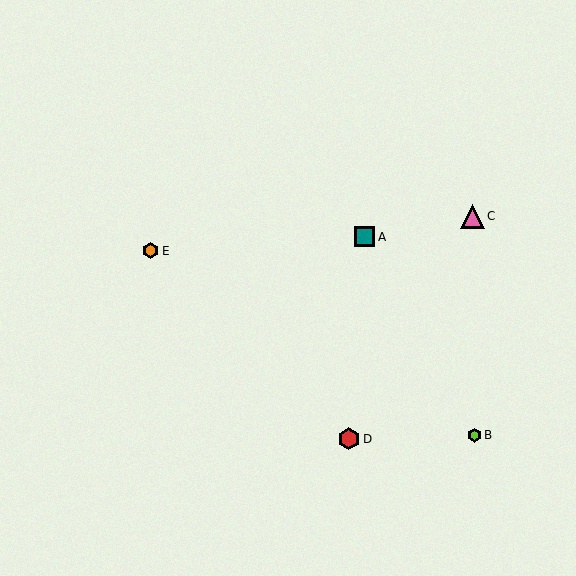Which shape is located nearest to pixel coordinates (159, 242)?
The orange hexagon (labeled E) at (151, 251) is nearest to that location.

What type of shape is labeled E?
Shape E is an orange hexagon.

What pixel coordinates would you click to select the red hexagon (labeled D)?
Click at (349, 439) to select the red hexagon D.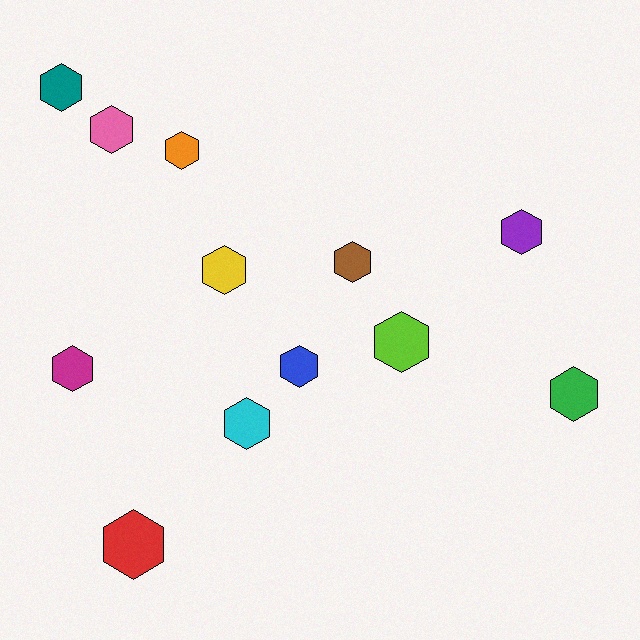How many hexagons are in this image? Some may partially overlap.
There are 12 hexagons.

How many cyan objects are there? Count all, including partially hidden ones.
There is 1 cyan object.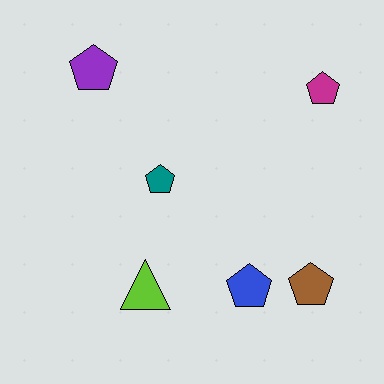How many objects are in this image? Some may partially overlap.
There are 6 objects.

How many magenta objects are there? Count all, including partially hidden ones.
There is 1 magenta object.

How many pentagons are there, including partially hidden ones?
There are 5 pentagons.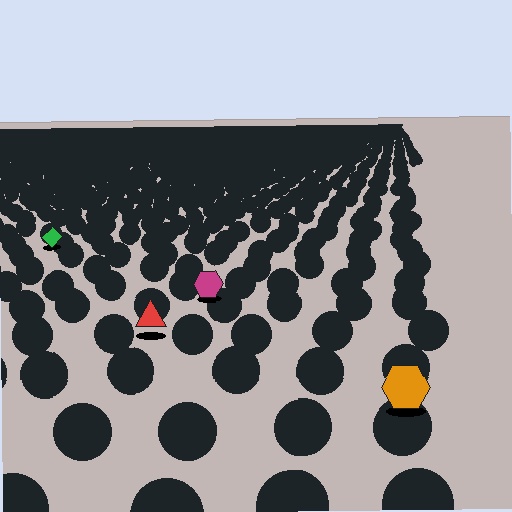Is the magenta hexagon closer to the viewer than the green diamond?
Yes. The magenta hexagon is closer — you can tell from the texture gradient: the ground texture is coarser near it.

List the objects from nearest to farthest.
From nearest to farthest: the orange hexagon, the red triangle, the magenta hexagon, the green diamond.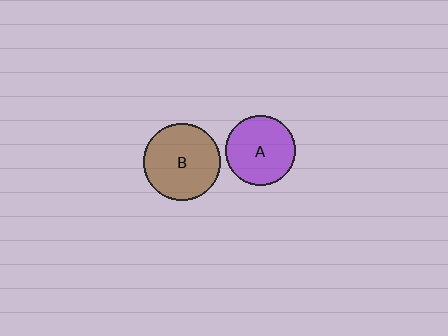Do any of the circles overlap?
No, none of the circles overlap.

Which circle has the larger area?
Circle B (brown).